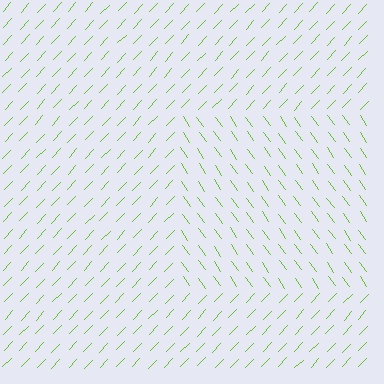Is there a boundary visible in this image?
Yes, there is a texture boundary formed by a change in line orientation.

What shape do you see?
I see a rectangle.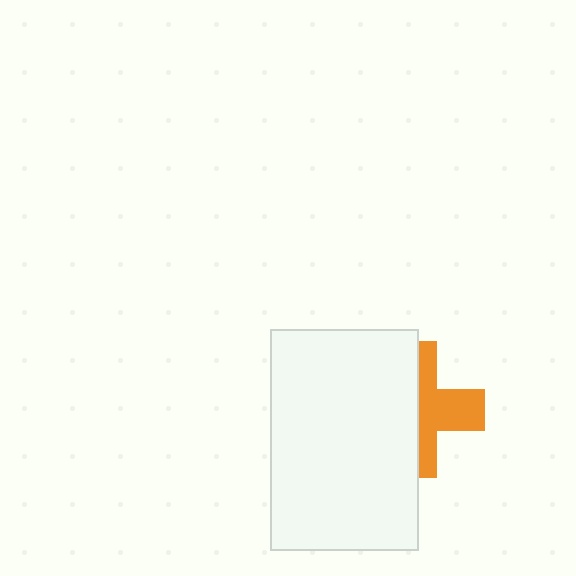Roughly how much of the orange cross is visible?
About half of it is visible (roughly 46%).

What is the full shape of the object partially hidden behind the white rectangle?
The partially hidden object is an orange cross.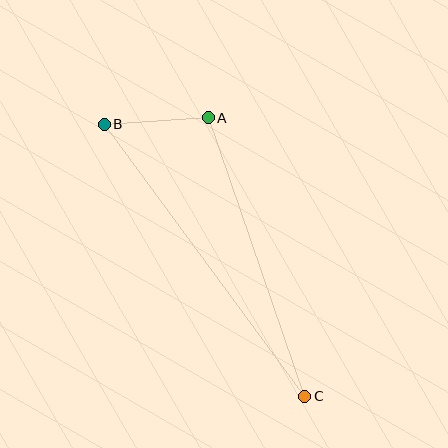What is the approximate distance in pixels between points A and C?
The distance between A and C is approximately 294 pixels.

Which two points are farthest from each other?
Points B and C are farthest from each other.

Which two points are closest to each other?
Points A and B are closest to each other.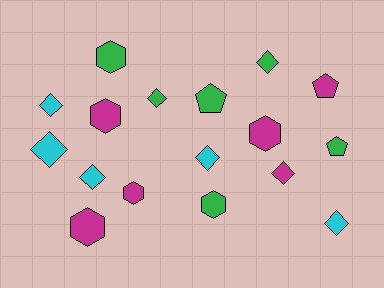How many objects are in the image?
There are 17 objects.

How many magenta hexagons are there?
There are 4 magenta hexagons.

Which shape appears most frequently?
Diamond, with 8 objects.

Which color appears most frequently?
Magenta, with 6 objects.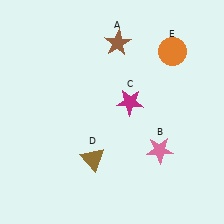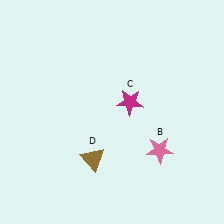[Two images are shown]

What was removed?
The orange circle (E), the brown star (A) were removed in Image 2.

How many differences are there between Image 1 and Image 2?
There are 2 differences between the two images.